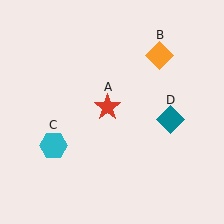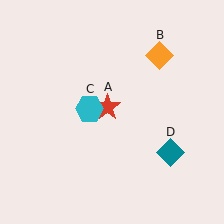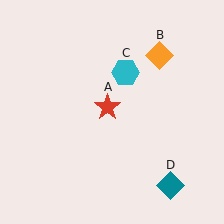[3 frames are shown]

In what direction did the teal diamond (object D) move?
The teal diamond (object D) moved down.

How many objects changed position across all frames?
2 objects changed position: cyan hexagon (object C), teal diamond (object D).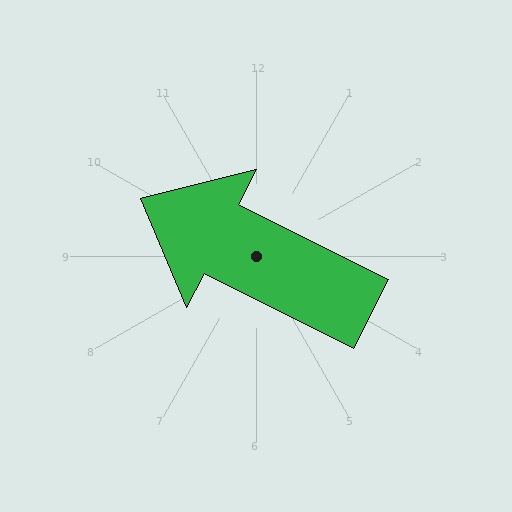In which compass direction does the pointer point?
Northwest.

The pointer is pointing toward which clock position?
Roughly 10 o'clock.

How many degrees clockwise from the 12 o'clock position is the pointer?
Approximately 297 degrees.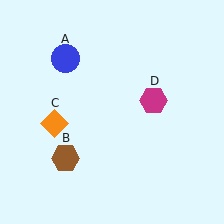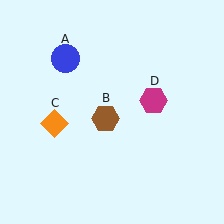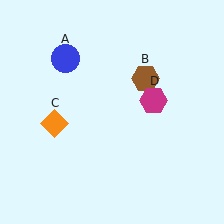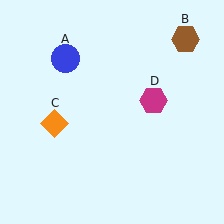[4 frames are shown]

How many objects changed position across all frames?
1 object changed position: brown hexagon (object B).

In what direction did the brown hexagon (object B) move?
The brown hexagon (object B) moved up and to the right.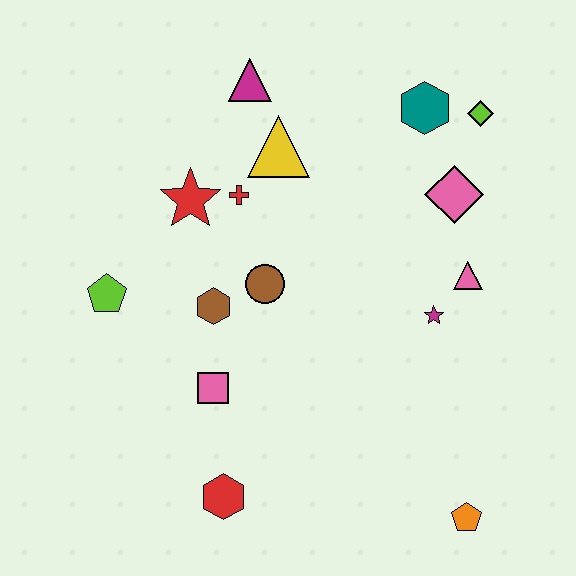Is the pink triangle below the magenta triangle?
Yes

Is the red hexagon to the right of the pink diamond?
No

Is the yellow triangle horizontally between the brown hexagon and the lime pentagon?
No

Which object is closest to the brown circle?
The brown hexagon is closest to the brown circle.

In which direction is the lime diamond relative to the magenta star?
The lime diamond is above the magenta star.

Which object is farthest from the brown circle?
The orange pentagon is farthest from the brown circle.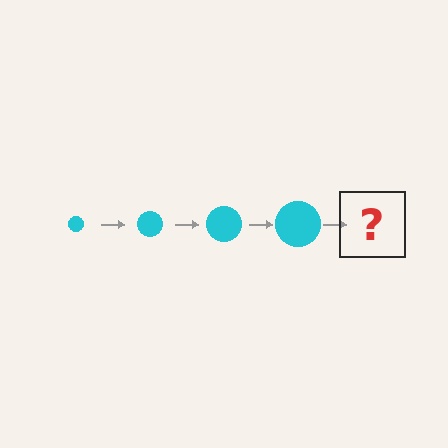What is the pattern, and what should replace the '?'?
The pattern is that the circle gets progressively larger each step. The '?' should be a cyan circle, larger than the previous one.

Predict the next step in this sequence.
The next step is a cyan circle, larger than the previous one.